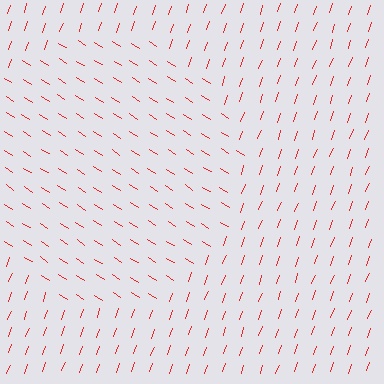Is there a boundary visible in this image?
Yes, there is a texture boundary formed by a change in line orientation.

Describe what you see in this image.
The image is filled with small red line segments. A circle region in the image has lines oriented differently from the surrounding lines, creating a visible texture boundary.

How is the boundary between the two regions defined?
The boundary is defined purely by a change in line orientation (approximately 77 degrees difference). All lines are the same color and thickness.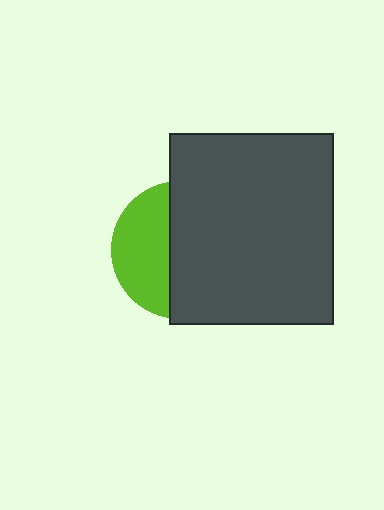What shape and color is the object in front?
The object in front is a dark gray rectangle.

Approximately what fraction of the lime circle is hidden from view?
Roughly 60% of the lime circle is hidden behind the dark gray rectangle.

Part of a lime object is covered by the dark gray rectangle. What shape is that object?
It is a circle.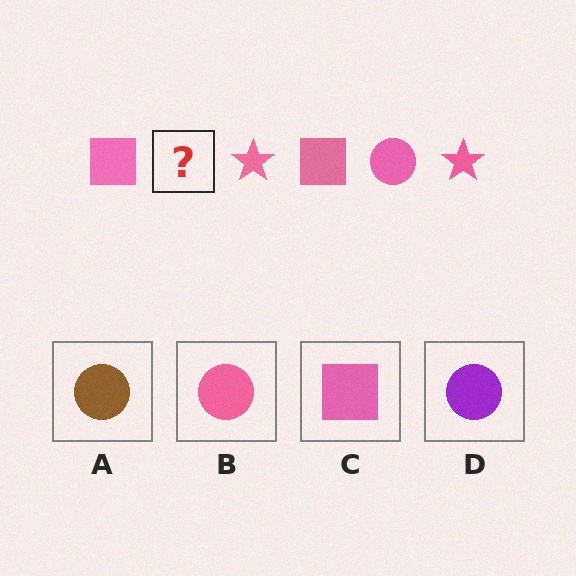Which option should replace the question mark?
Option B.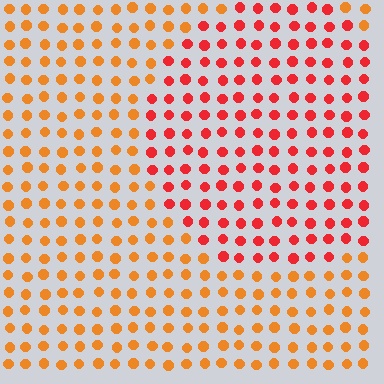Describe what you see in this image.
The image is filled with small orange elements in a uniform arrangement. A circle-shaped region is visible where the elements are tinted to a slightly different hue, forming a subtle color boundary.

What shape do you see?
I see a circle.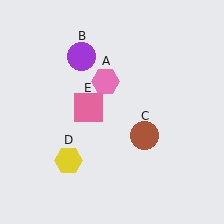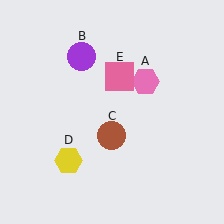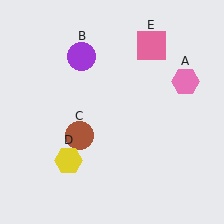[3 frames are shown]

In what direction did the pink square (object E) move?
The pink square (object E) moved up and to the right.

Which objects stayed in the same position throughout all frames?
Purple circle (object B) and yellow hexagon (object D) remained stationary.